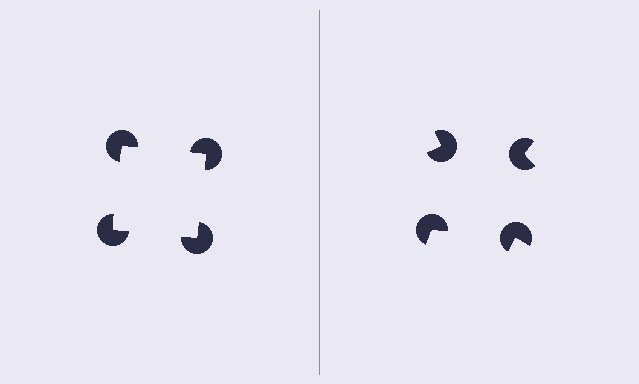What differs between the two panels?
The pac-man discs are positioned identically on both sides; only the wedge orientations differ. On the left they align to a square; on the right they are misaligned.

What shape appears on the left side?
An illusory square.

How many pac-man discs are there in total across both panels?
8 — 4 on each side.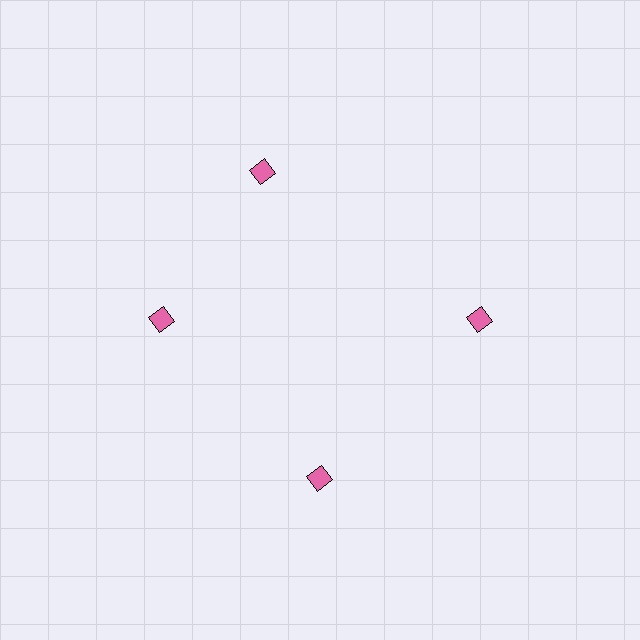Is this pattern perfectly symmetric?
No. The 4 pink diamonds are arranged in a ring, but one element near the 12 o'clock position is rotated out of alignment along the ring, breaking the 4-fold rotational symmetry.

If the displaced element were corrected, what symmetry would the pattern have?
It would have 4-fold rotational symmetry — the pattern would map onto itself every 90 degrees.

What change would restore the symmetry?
The symmetry would be restored by rotating it back into even spacing with its neighbors so that all 4 diamonds sit at equal angles and equal distance from the center.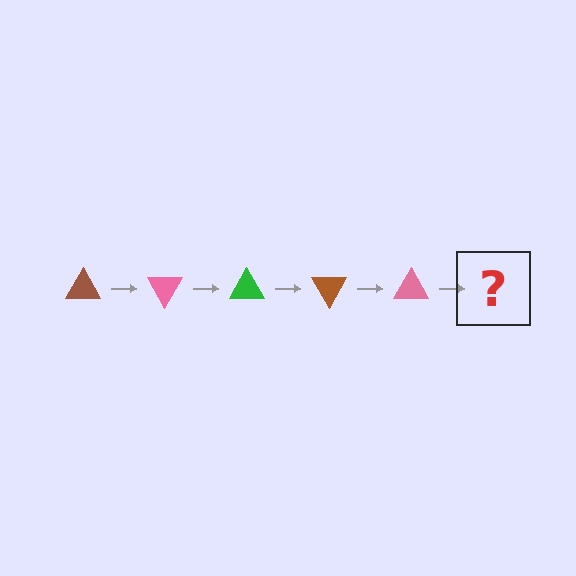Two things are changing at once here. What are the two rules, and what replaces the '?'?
The two rules are that it rotates 60 degrees each step and the color cycles through brown, pink, and green. The '?' should be a green triangle, rotated 300 degrees from the start.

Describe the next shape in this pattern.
It should be a green triangle, rotated 300 degrees from the start.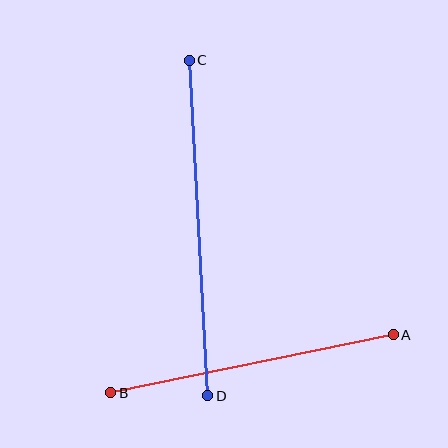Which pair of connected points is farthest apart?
Points C and D are farthest apart.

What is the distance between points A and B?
The distance is approximately 288 pixels.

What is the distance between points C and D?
The distance is approximately 336 pixels.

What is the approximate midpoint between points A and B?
The midpoint is at approximately (252, 364) pixels.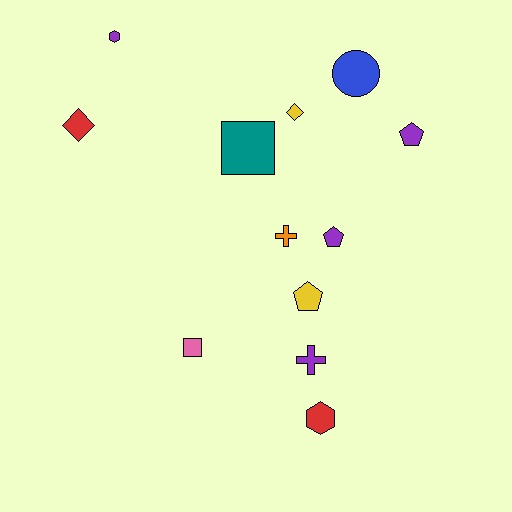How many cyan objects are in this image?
There are no cyan objects.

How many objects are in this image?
There are 12 objects.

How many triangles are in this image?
There are no triangles.